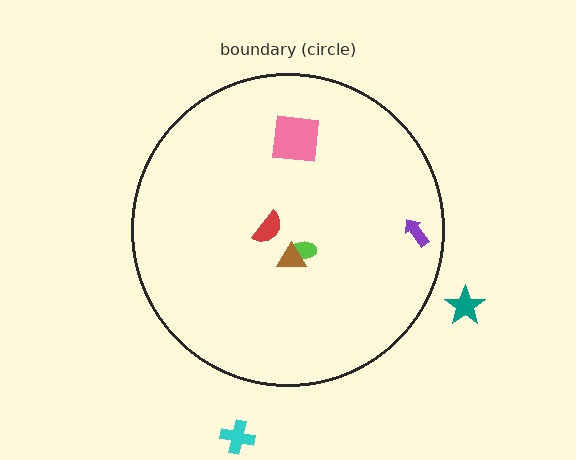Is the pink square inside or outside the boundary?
Inside.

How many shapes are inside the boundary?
5 inside, 2 outside.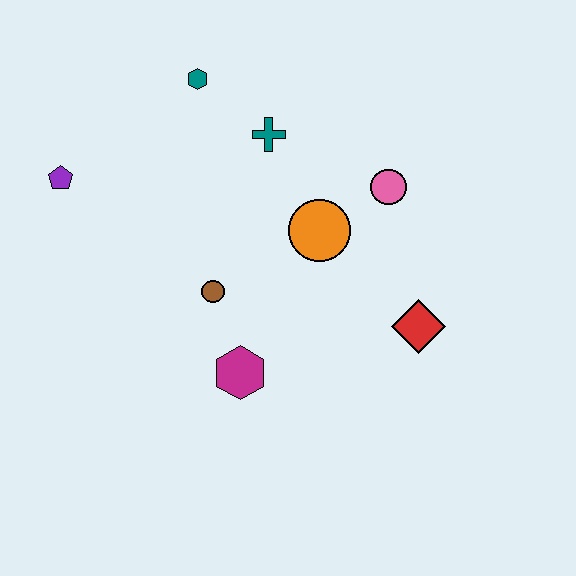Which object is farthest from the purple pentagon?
The red diamond is farthest from the purple pentagon.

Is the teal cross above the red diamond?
Yes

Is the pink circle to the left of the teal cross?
No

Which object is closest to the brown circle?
The magenta hexagon is closest to the brown circle.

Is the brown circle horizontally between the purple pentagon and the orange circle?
Yes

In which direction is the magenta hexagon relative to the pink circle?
The magenta hexagon is below the pink circle.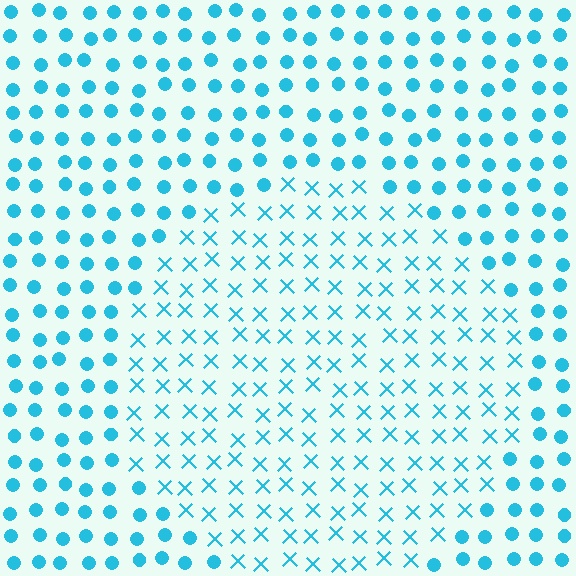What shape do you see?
I see a circle.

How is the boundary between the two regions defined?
The boundary is defined by a change in element shape: X marks inside vs. circles outside. All elements share the same color and spacing.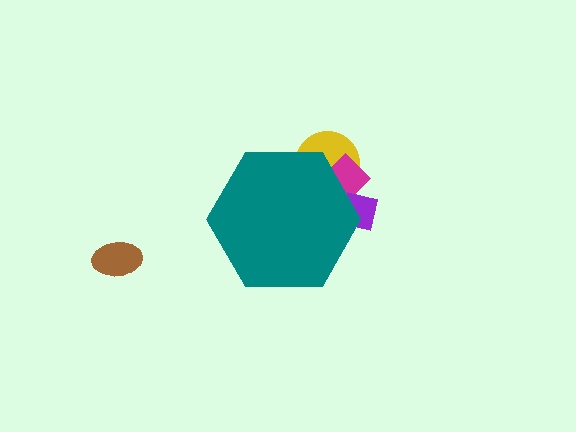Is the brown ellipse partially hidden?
No, the brown ellipse is fully visible.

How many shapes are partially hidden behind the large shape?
3 shapes are partially hidden.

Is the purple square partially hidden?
Yes, the purple square is partially hidden behind the teal hexagon.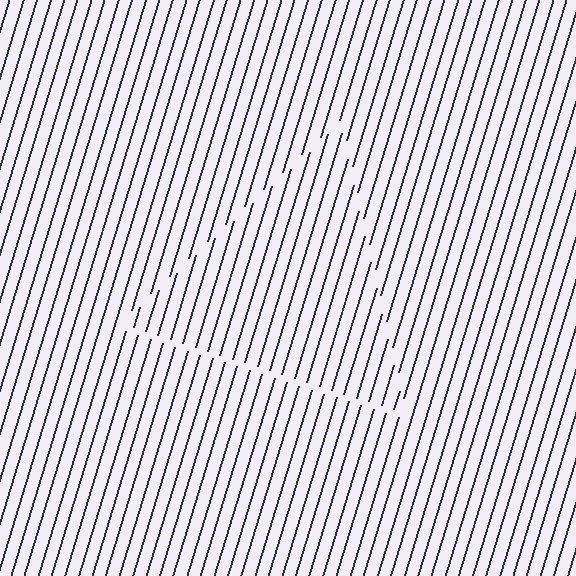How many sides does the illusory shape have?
3 sides — the line-ends trace a triangle.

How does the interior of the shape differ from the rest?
The interior of the shape contains the same grating, shifted by half a period — the contour is defined by the phase discontinuity where line-ends from the inner and outer gratings abut.